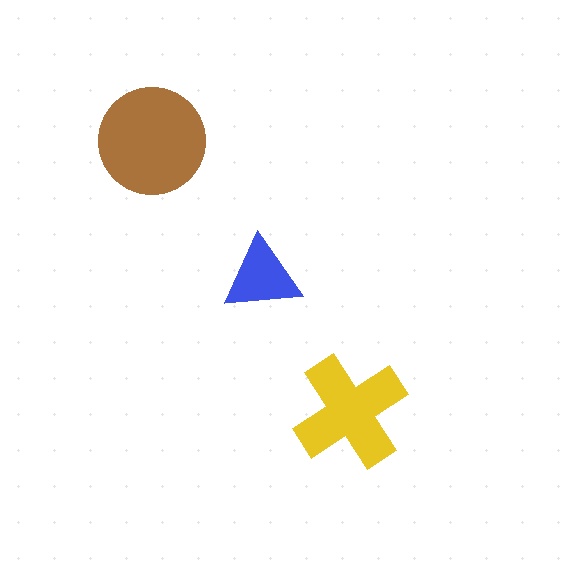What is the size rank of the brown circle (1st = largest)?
1st.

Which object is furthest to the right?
The yellow cross is rightmost.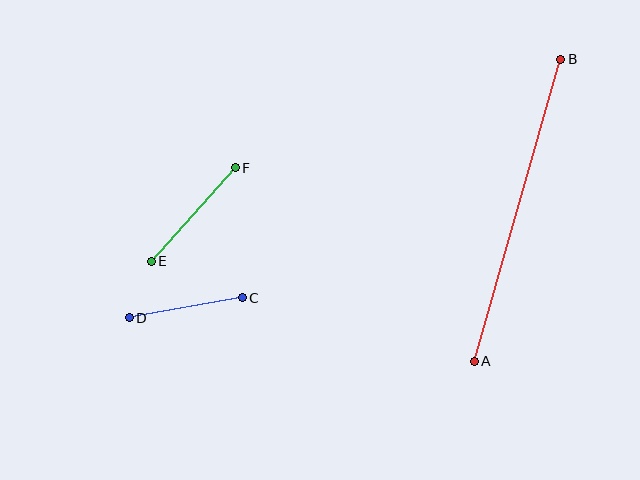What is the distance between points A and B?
The distance is approximately 314 pixels.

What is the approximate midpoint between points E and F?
The midpoint is at approximately (193, 214) pixels.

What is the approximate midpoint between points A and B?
The midpoint is at approximately (517, 210) pixels.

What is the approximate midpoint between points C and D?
The midpoint is at approximately (186, 308) pixels.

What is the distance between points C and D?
The distance is approximately 115 pixels.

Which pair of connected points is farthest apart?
Points A and B are farthest apart.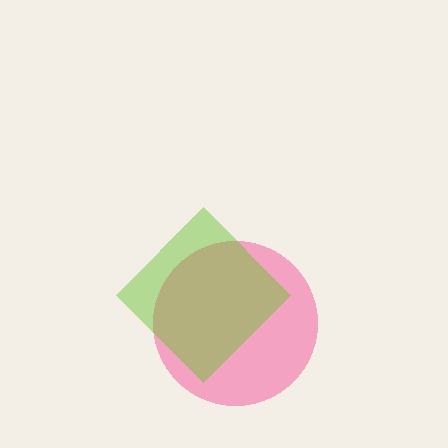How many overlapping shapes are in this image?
There are 2 overlapping shapes in the image.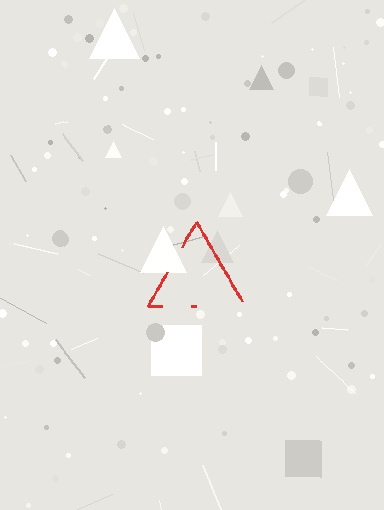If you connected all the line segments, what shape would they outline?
They would outline a triangle.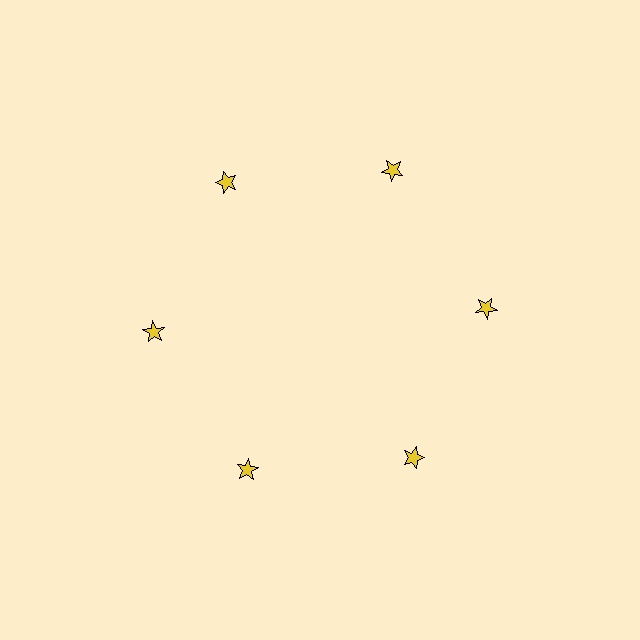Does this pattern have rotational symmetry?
Yes, this pattern has 6-fold rotational symmetry. It looks the same after rotating 60 degrees around the center.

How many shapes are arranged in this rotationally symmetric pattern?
There are 6 shapes, arranged in 6 groups of 1.